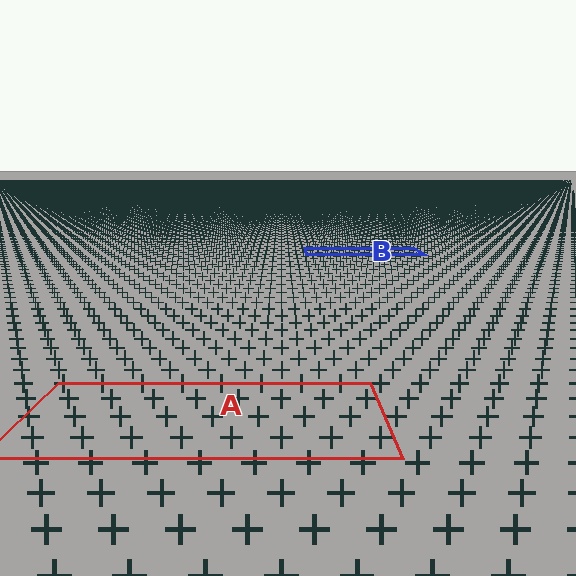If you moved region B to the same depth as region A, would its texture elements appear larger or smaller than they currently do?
They would appear larger. At a closer depth, the same texture elements are projected at a bigger on-screen size.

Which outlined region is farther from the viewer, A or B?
Region B is farther from the viewer — the texture elements inside it appear smaller and more densely packed.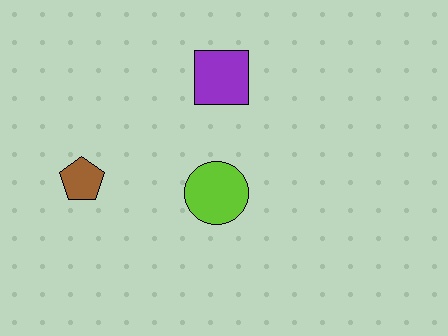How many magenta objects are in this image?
There are no magenta objects.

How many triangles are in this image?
There are no triangles.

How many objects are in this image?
There are 3 objects.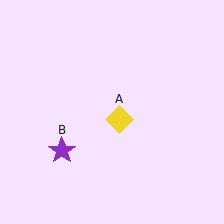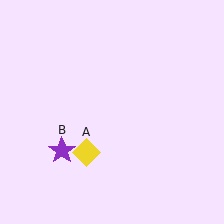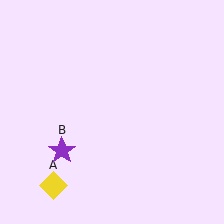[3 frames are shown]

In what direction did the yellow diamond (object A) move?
The yellow diamond (object A) moved down and to the left.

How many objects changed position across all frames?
1 object changed position: yellow diamond (object A).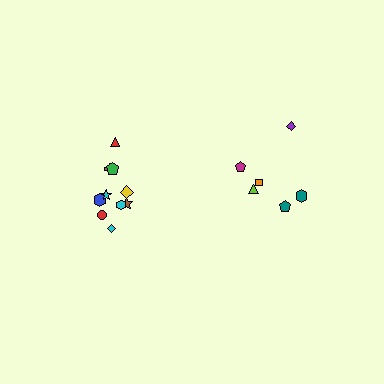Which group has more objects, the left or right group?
The left group.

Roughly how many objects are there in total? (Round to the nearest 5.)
Roughly 15 objects in total.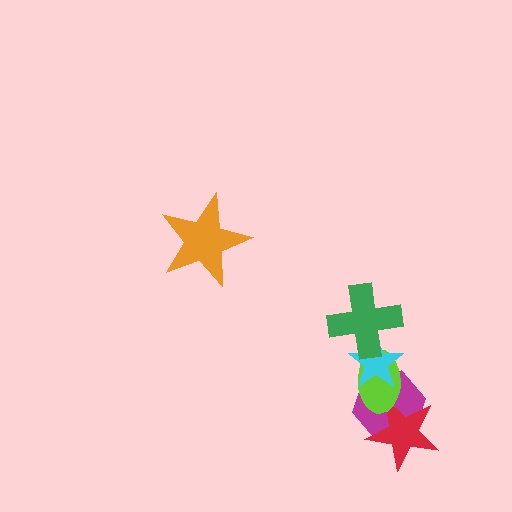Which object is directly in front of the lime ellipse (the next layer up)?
The cyan star is directly in front of the lime ellipse.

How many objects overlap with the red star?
2 objects overlap with the red star.